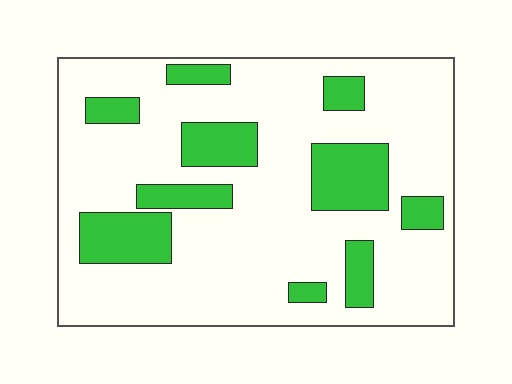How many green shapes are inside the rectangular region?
10.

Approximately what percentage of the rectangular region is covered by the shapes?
Approximately 25%.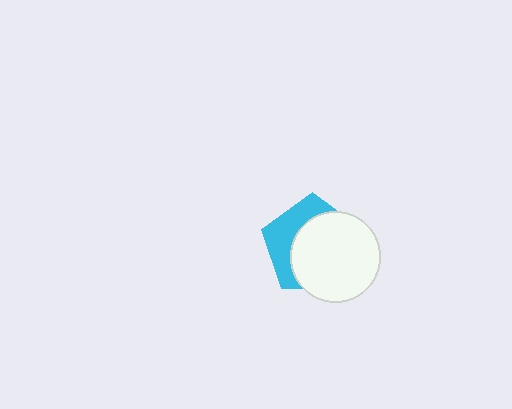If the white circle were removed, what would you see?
You would see the complete cyan pentagon.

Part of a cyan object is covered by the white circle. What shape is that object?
It is a pentagon.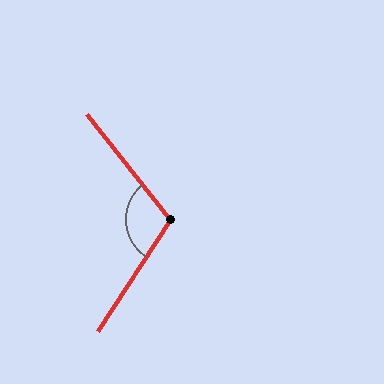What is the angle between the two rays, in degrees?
Approximately 108 degrees.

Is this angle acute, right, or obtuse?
It is obtuse.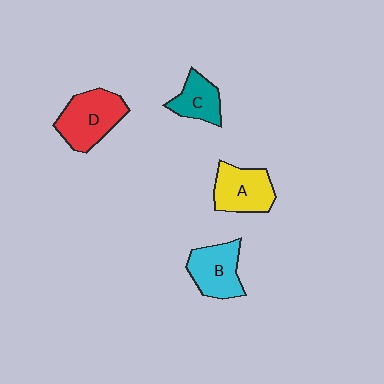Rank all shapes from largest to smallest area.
From largest to smallest: D (red), A (yellow), B (cyan), C (teal).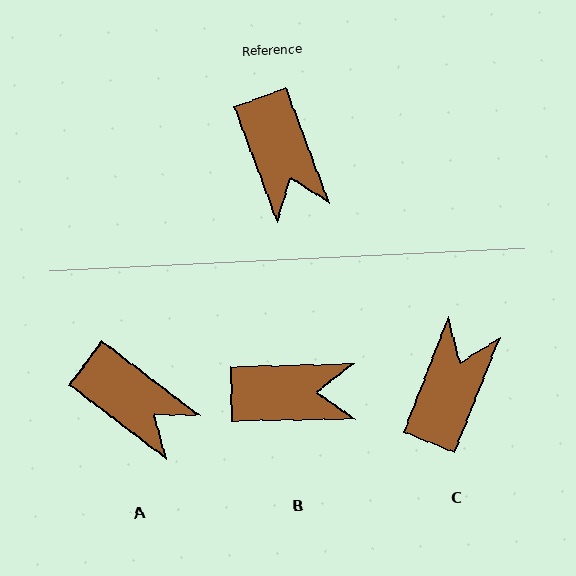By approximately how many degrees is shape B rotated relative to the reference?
Approximately 71 degrees counter-clockwise.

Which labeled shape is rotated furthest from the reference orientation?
C, about 138 degrees away.